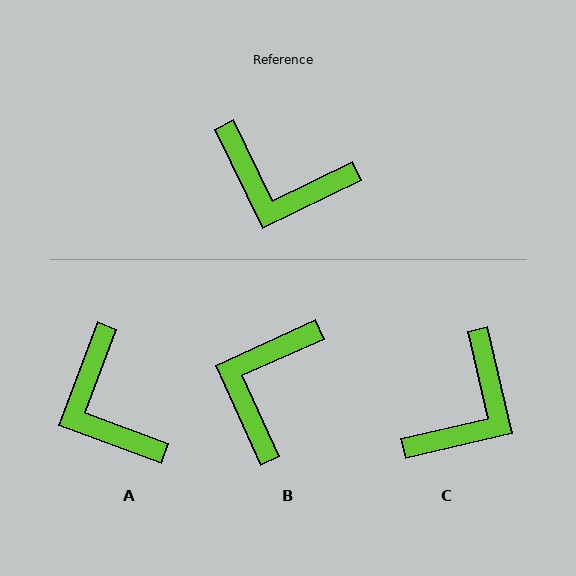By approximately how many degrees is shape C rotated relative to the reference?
Approximately 77 degrees counter-clockwise.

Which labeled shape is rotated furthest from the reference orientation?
B, about 92 degrees away.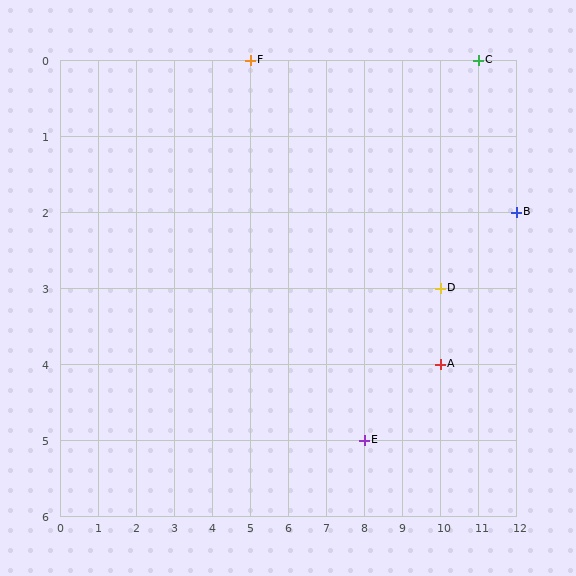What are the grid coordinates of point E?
Point E is at grid coordinates (8, 5).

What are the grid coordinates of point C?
Point C is at grid coordinates (11, 0).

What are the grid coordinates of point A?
Point A is at grid coordinates (10, 4).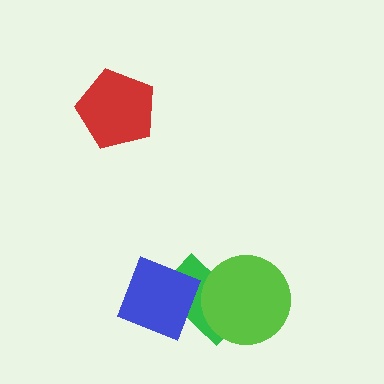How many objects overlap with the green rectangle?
2 objects overlap with the green rectangle.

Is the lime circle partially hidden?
No, no other shape covers it.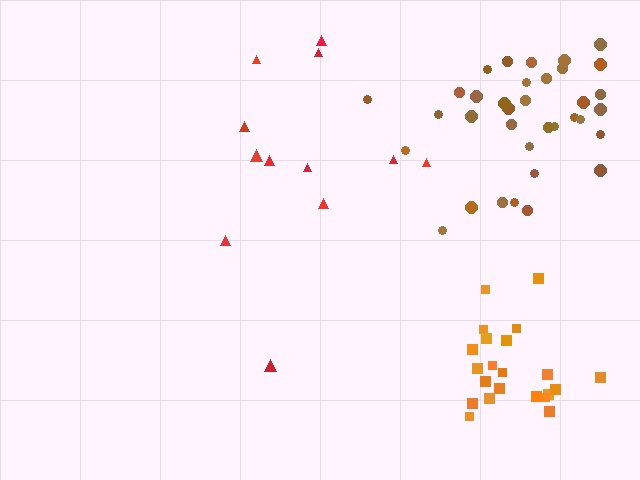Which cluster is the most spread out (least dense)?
Red.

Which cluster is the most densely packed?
Orange.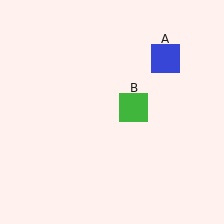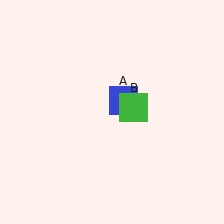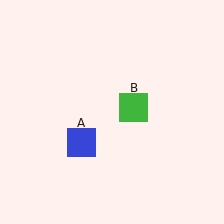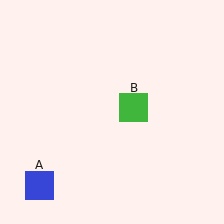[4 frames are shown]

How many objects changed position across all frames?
1 object changed position: blue square (object A).